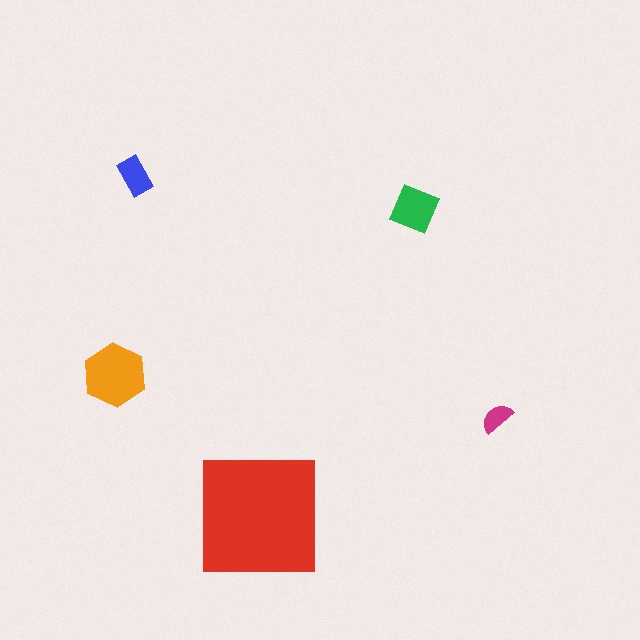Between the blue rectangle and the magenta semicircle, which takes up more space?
The blue rectangle.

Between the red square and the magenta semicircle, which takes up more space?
The red square.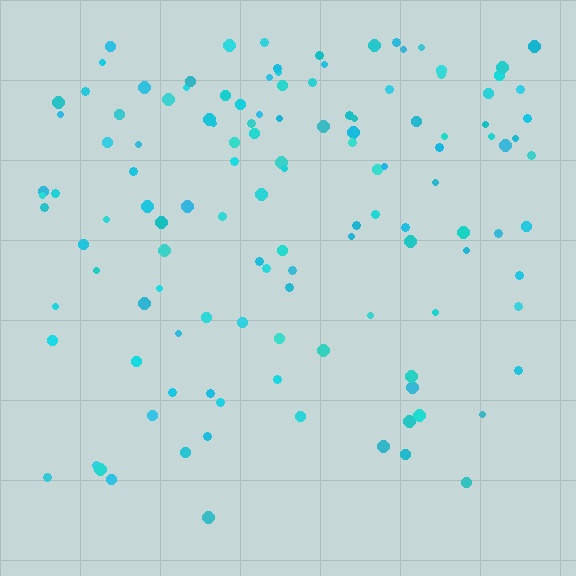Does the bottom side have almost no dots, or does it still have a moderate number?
Still a moderate number, just noticeably fewer than the top.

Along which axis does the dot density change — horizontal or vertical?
Vertical.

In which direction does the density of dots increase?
From bottom to top, with the top side densest.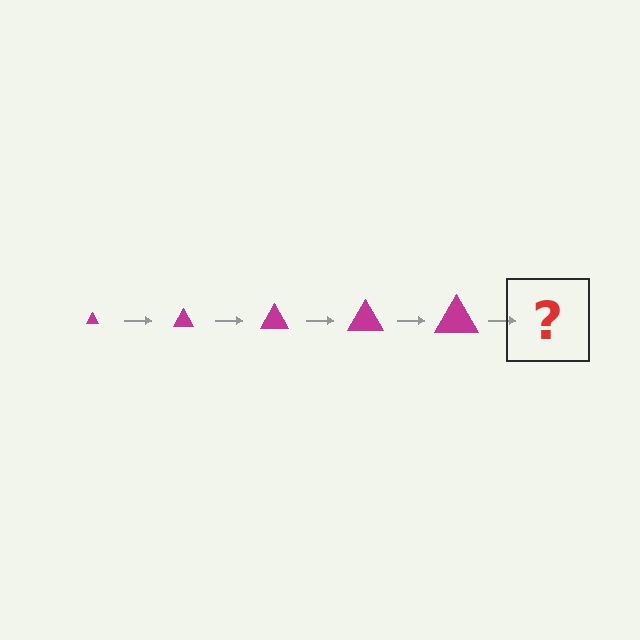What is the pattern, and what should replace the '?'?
The pattern is that the triangle gets progressively larger each step. The '?' should be a magenta triangle, larger than the previous one.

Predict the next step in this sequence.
The next step is a magenta triangle, larger than the previous one.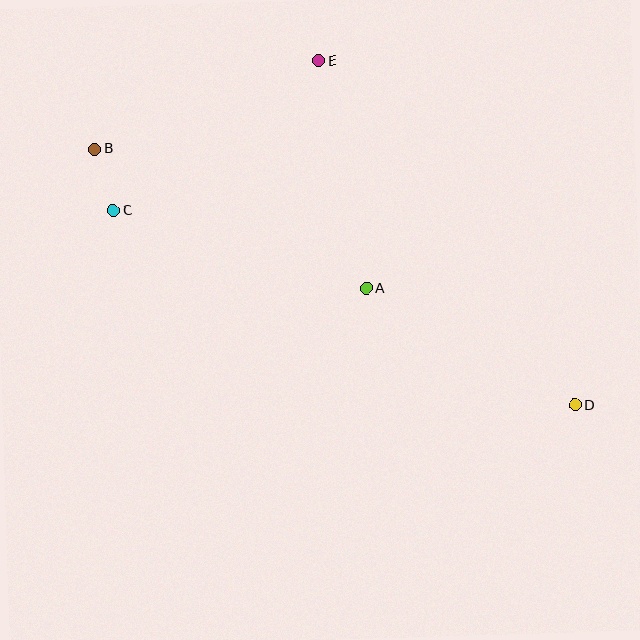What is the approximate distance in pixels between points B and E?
The distance between B and E is approximately 241 pixels.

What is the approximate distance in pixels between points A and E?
The distance between A and E is approximately 233 pixels.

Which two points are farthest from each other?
Points B and D are farthest from each other.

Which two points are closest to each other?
Points B and C are closest to each other.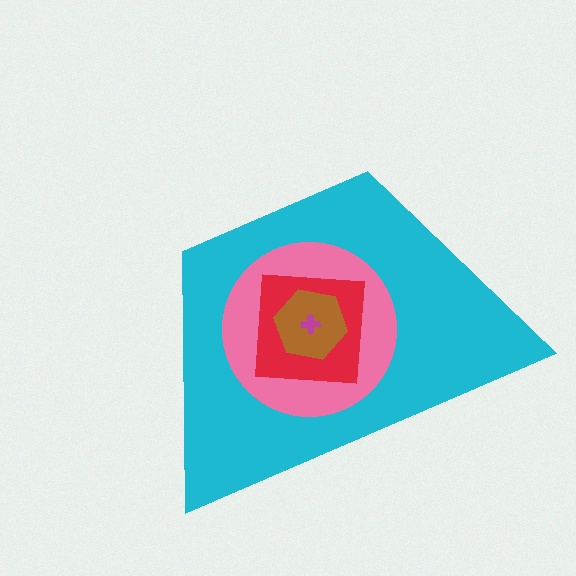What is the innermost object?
The magenta cross.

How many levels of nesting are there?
5.